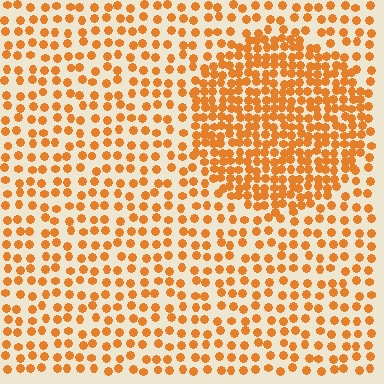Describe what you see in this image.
The image contains small orange elements arranged at two different densities. A circle-shaped region is visible where the elements are more densely packed than the surrounding area.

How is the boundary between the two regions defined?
The boundary is defined by a change in element density (approximately 2.1x ratio). All elements are the same color, size, and shape.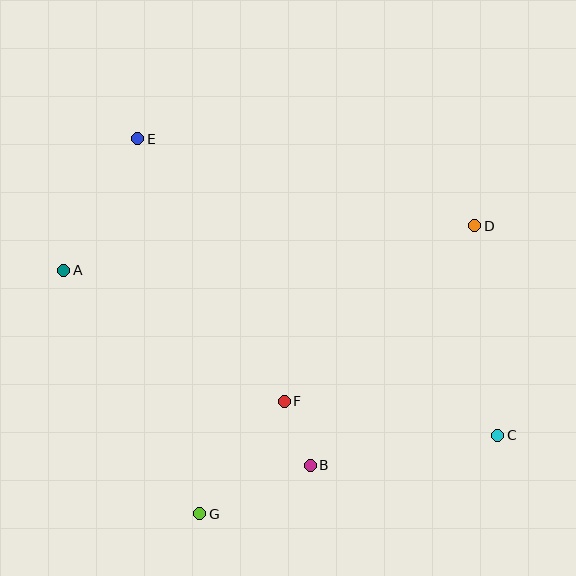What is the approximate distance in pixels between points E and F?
The distance between E and F is approximately 300 pixels.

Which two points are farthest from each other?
Points C and E are farthest from each other.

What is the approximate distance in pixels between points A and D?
The distance between A and D is approximately 413 pixels.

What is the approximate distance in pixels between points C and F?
The distance between C and F is approximately 216 pixels.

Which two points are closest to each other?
Points B and F are closest to each other.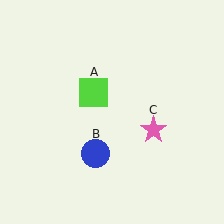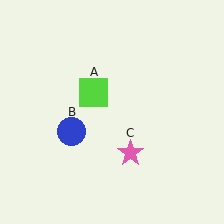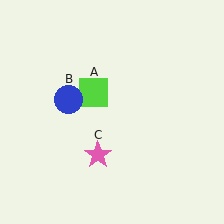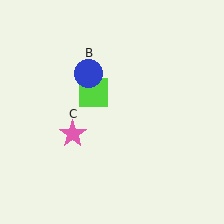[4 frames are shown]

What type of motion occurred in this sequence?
The blue circle (object B), pink star (object C) rotated clockwise around the center of the scene.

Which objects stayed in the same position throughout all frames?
Lime square (object A) remained stationary.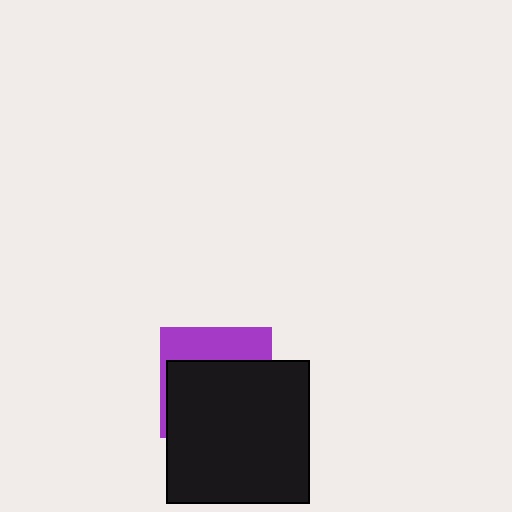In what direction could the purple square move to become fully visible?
The purple square could move up. That would shift it out from behind the black square entirely.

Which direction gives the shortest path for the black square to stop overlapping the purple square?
Moving down gives the shortest separation.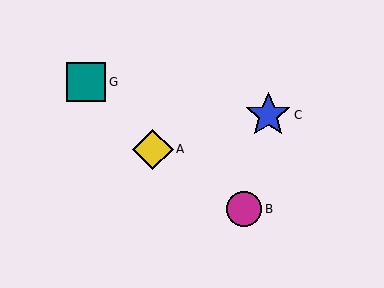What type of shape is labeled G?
Shape G is a teal square.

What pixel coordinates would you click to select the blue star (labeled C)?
Click at (268, 115) to select the blue star C.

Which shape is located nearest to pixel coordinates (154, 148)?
The yellow diamond (labeled A) at (153, 149) is nearest to that location.